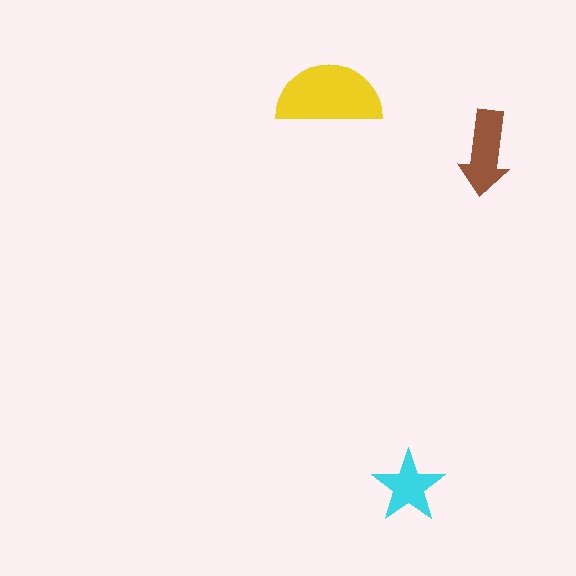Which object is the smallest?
The cyan star.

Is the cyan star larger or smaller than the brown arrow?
Smaller.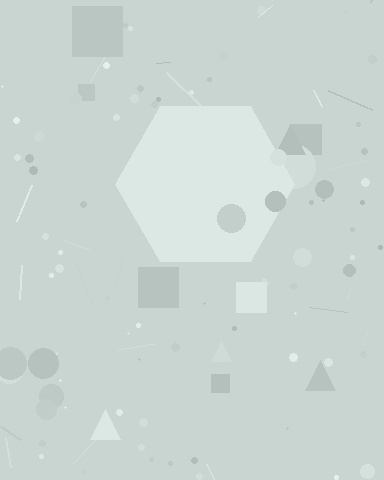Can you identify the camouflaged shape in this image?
The camouflaged shape is a hexagon.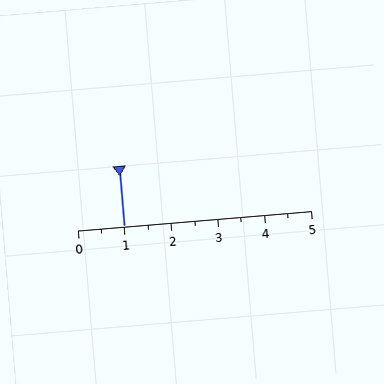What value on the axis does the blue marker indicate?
The marker indicates approximately 1.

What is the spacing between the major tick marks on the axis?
The major ticks are spaced 1 apart.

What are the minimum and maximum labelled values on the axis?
The axis runs from 0 to 5.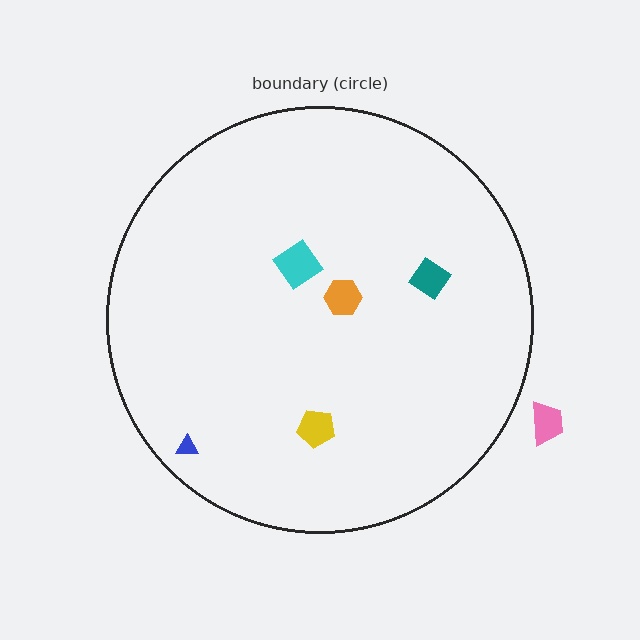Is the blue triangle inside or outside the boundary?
Inside.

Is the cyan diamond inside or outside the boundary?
Inside.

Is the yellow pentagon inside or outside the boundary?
Inside.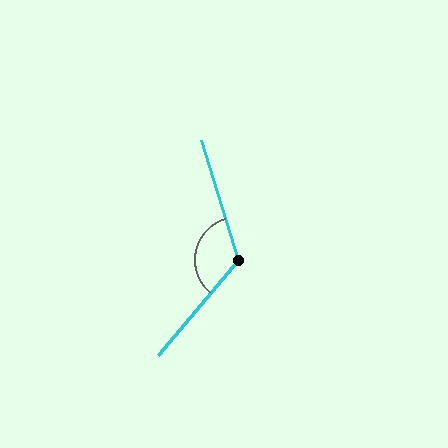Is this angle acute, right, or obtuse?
It is obtuse.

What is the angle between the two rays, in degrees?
Approximately 123 degrees.